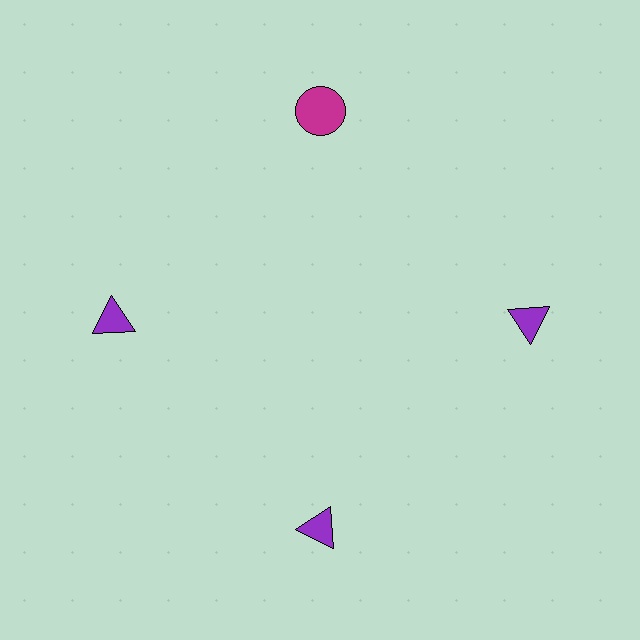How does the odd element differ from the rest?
It differs in both color (magenta instead of purple) and shape (circle instead of triangle).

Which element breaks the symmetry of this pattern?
The magenta circle at roughly the 12 o'clock position breaks the symmetry. All other shapes are purple triangles.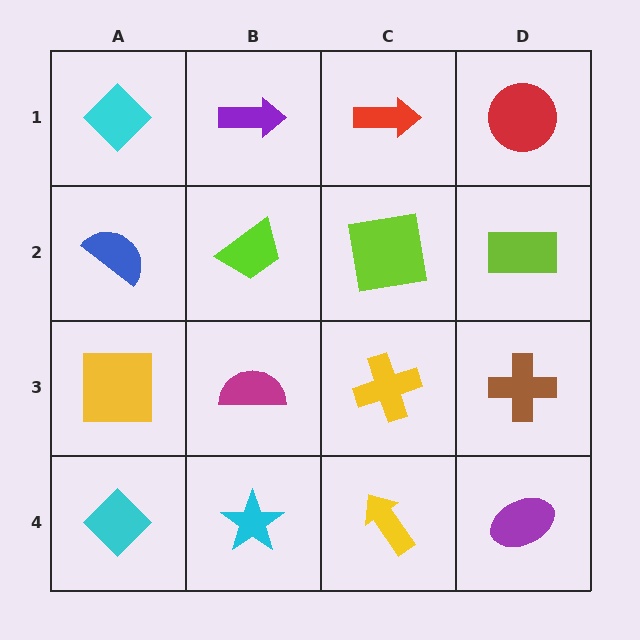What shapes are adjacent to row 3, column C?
A lime square (row 2, column C), a yellow arrow (row 4, column C), a magenta semicircle (row 3, column B), a brown cross (row 3, column D).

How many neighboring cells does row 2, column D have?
3.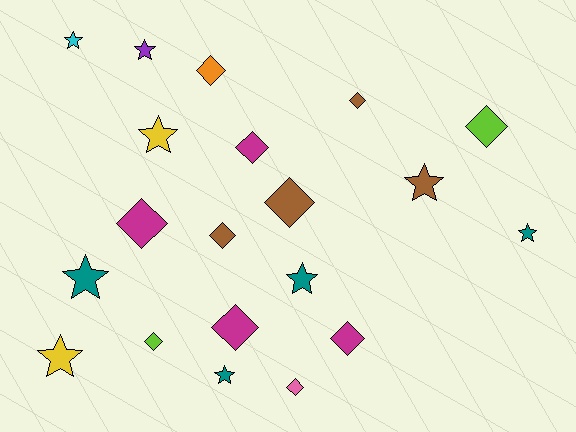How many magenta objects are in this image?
There are 4 magenta objects.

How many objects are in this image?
There are 20 objects.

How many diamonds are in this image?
There are 11 diamonds.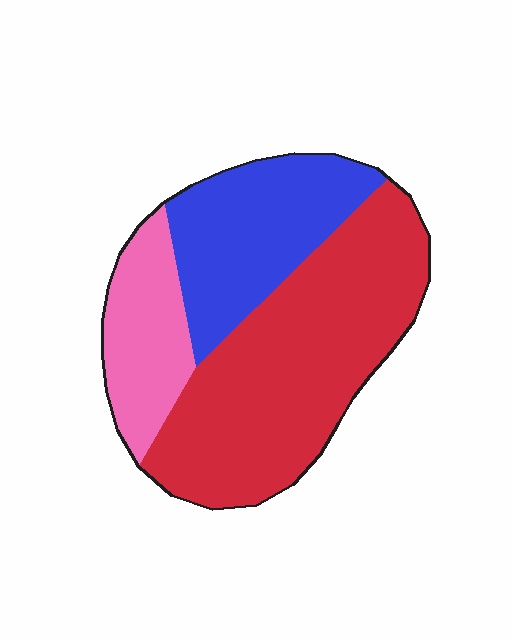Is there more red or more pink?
Red.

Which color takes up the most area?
Red, at roughly 55%.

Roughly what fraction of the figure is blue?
Blue takes up about one quarter (1/4) of the figure.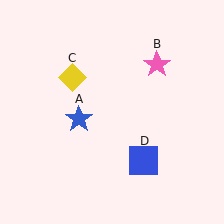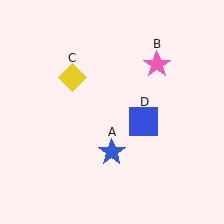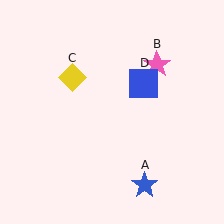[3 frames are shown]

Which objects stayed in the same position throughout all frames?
Pink star (object B) and yellow diamond (object C) remained stationary.